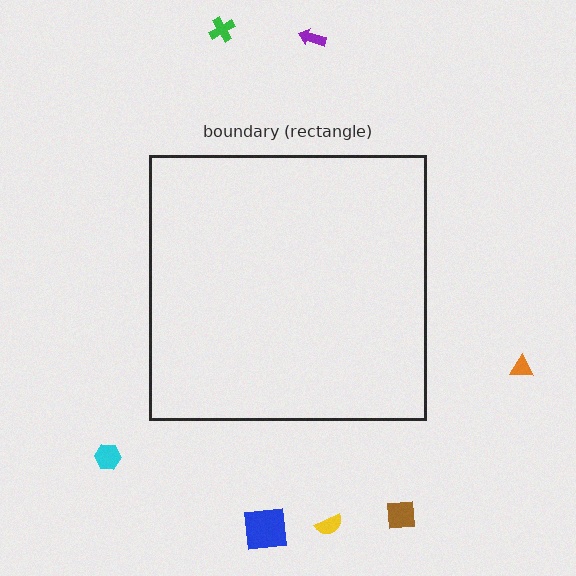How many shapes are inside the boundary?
0 inside, 7 outside.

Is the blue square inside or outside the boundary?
Outside.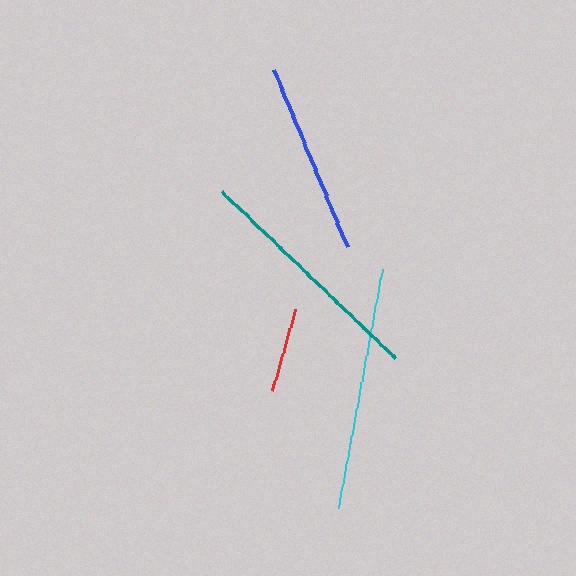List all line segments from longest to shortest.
From longest to shortest: cyan, teal, blue, red.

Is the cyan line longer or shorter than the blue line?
The cyan line is longer than the blue line.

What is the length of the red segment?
The red segment is approximately 84 pixels long.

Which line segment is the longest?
The cyan line is the longest at approximately 244 pixels.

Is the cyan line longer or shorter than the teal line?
The cyan line is longer than the teal line.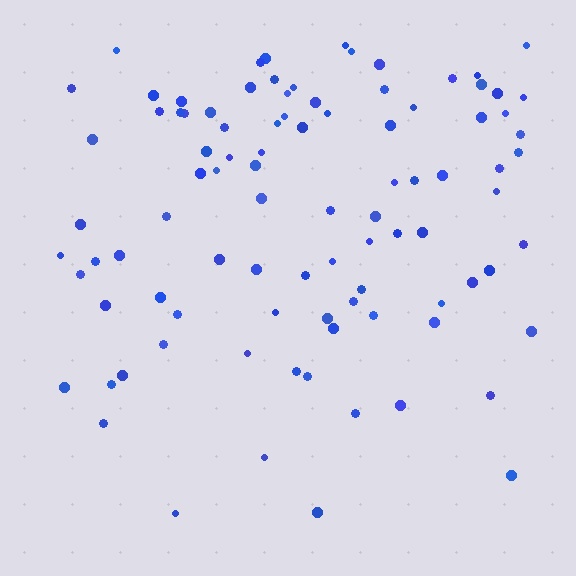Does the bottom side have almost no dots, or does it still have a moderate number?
Still a moderate number, just noticeably fewer than the top.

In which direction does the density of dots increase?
From bottom to top, with the top side densest.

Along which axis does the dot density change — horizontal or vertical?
Vertical.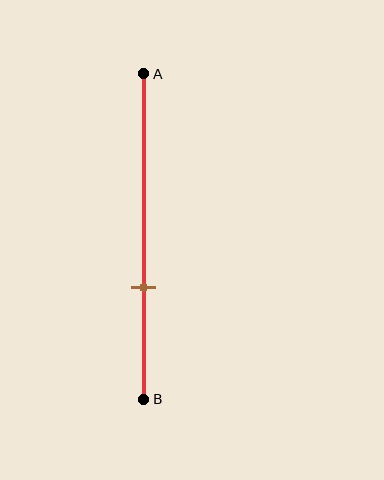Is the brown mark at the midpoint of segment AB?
No, the mark is at about 65% from A, not at the 50% midpoint.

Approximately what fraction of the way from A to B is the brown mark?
The brown mark is approximately 65% of the way from A to B.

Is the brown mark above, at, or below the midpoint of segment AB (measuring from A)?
The brown mark is below the midpoint of segment AB.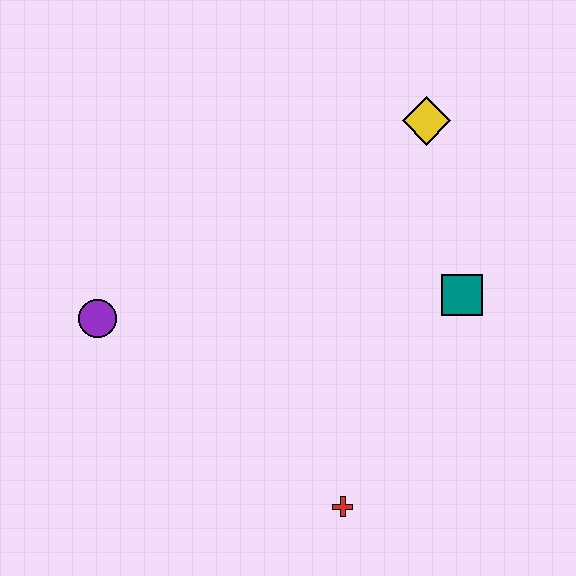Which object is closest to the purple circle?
The red cross is closest to the purple circle.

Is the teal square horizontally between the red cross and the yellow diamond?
No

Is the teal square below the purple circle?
No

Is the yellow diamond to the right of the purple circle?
Yes